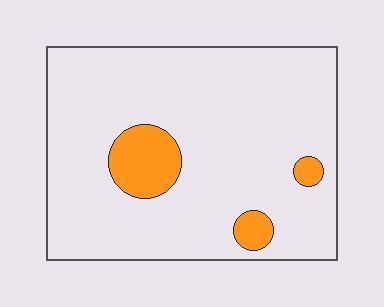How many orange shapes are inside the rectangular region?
3.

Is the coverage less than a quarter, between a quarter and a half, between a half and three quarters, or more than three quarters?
Less than a quarter.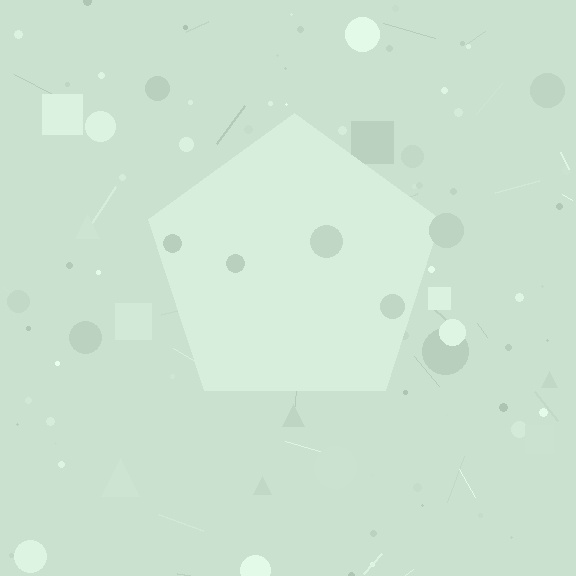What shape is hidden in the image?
A pentagon is hidden in the image.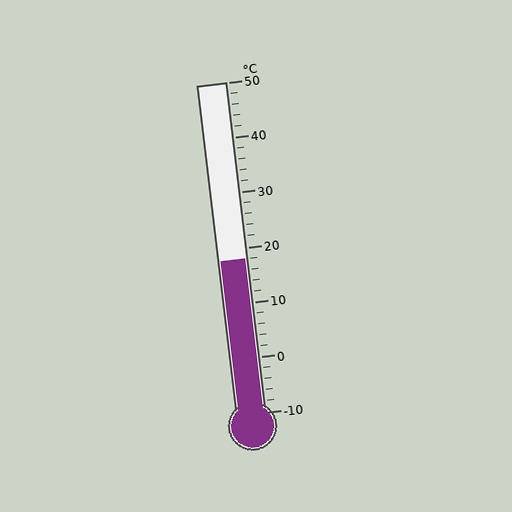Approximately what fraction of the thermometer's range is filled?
The thermometer is filled to approximately 45% of its range.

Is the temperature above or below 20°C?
The temperature is below 20°C.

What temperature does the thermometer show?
The thermometer shows approximately 18°C.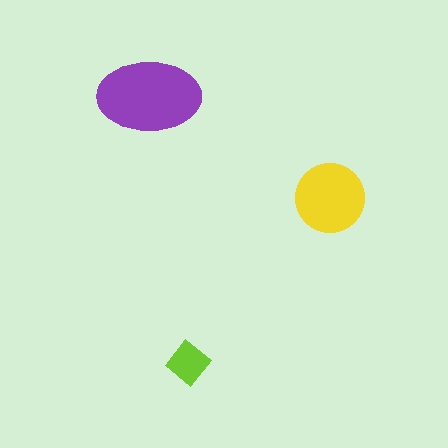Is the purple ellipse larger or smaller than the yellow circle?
Larger.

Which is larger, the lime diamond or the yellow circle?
The yellow circle.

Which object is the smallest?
The lime diamond.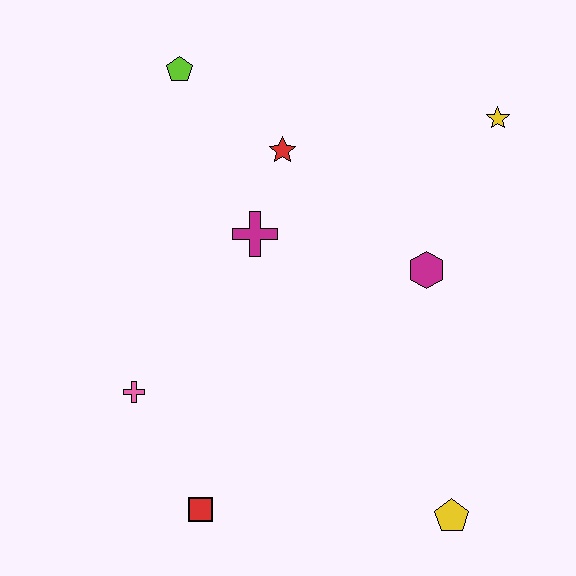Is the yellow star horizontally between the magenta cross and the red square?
No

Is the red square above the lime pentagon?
No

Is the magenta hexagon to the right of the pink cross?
Yes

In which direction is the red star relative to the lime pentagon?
The red star is to the right of the lime pentagon.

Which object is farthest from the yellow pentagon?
The lime pentagon is farthest from the yellow pentagon.